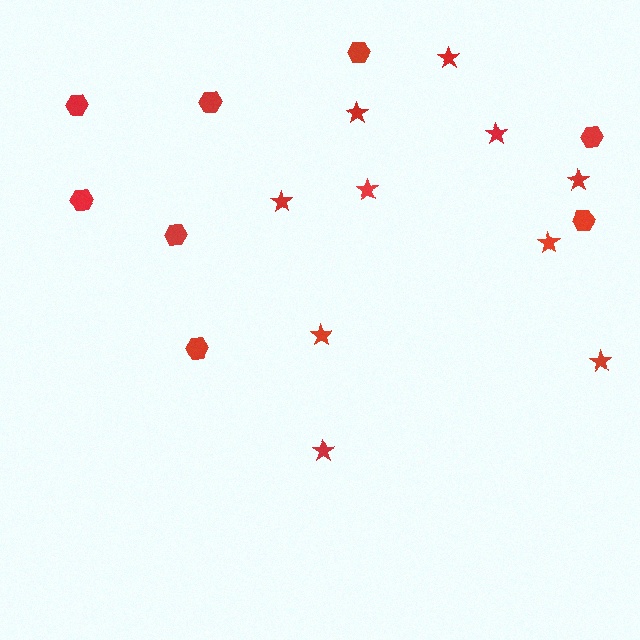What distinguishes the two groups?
There are 2 groups: one group of stars (10) and one group of hexagons (8).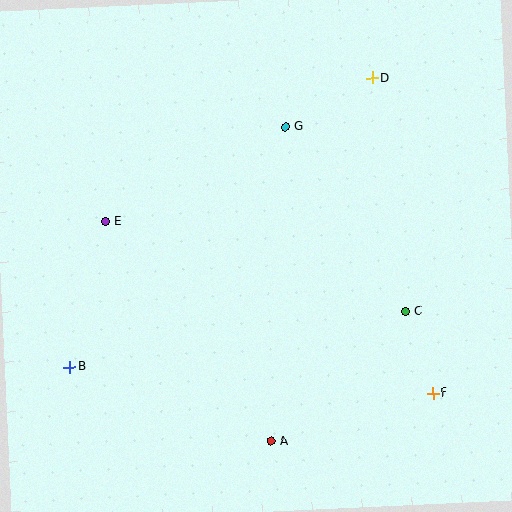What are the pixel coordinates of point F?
Point F is at (433, 393).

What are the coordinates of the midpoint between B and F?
The midpoint between B and F is at (251, 380).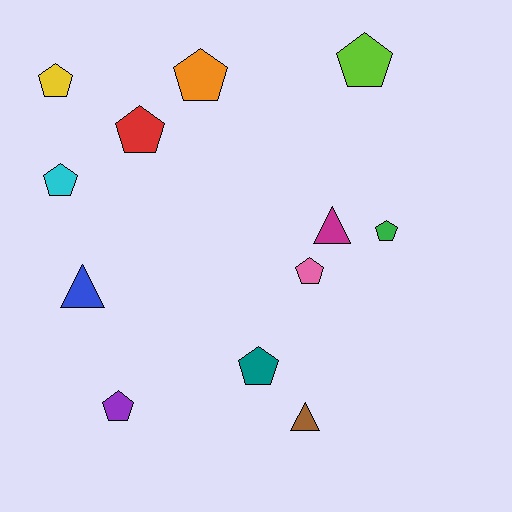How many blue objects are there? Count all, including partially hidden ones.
There is 1 blue object.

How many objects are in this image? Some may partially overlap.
There are 12 objects.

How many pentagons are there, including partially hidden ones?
There are 9 pentagons.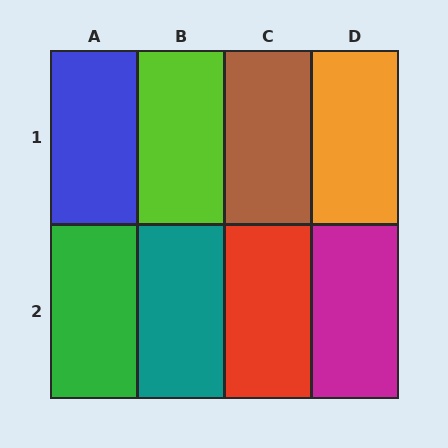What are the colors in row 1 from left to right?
Blue, lime, brown, orange.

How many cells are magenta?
1 cell is magenta.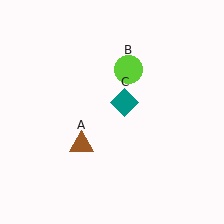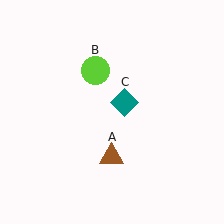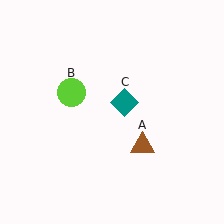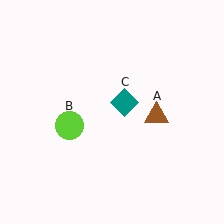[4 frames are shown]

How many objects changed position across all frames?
2 objects changed position: brown triangle (object A), lime circle (object B).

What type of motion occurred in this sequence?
The brown triangle (object A), lime circle (object B) rotated counterclockwise around the center of the scene.